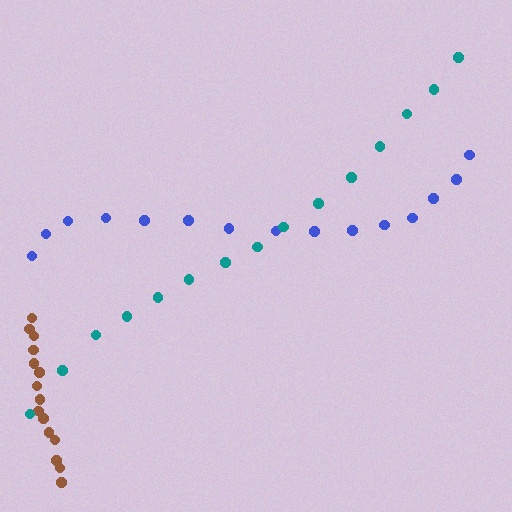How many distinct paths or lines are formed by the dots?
There are 3 distinct paths.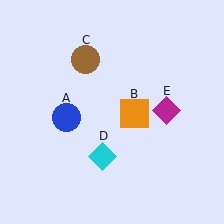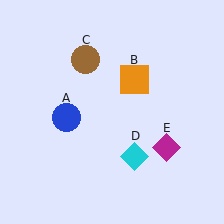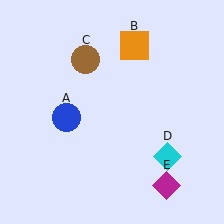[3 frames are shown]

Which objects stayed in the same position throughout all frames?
Blue circle (object A) and brown circle (object C) remained stationary.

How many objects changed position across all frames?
3 objects changed position: orange square (object B), cyan diamond (object D), magenta diamond (object E).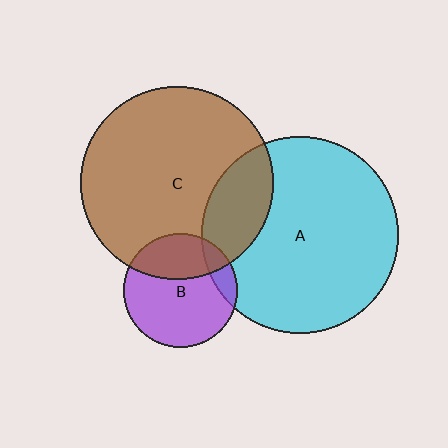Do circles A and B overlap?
Yes.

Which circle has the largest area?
Circle A (cyan).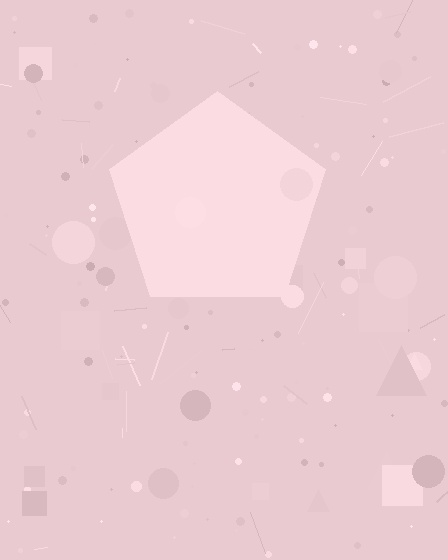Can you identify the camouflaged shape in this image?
The camouflaged shape is a pentagon.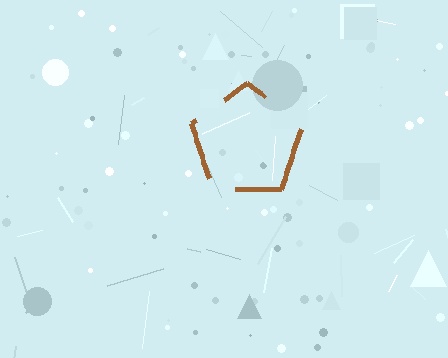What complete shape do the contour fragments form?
The contour fragments form a pentagon.